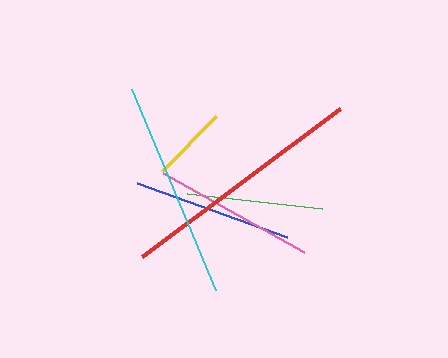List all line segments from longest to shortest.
From longest to shortest: red, cyan, pink, blue, green, yellow.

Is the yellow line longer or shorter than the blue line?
The blue line is longer than the yellow line.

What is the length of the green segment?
The green segment is approximately 136 pixels long.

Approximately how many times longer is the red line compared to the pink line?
The red line is approximately 1.5 times the length of the pink line.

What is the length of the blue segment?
The blue segment is approximately 159 pixels long.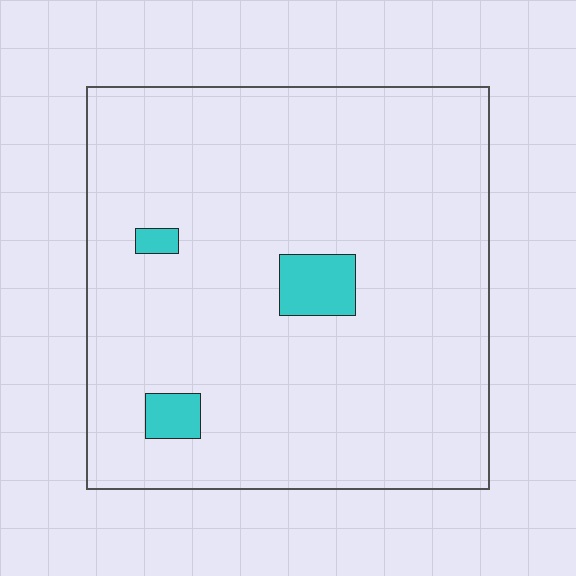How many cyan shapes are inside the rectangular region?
3.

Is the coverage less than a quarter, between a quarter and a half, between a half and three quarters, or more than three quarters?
Less than a quarter.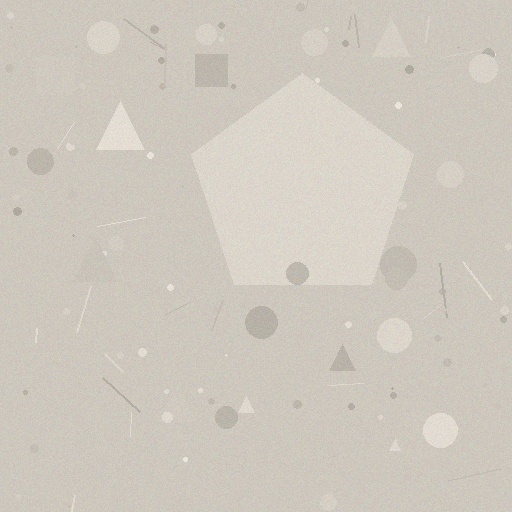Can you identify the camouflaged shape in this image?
The camouflaged shape is a pentagon.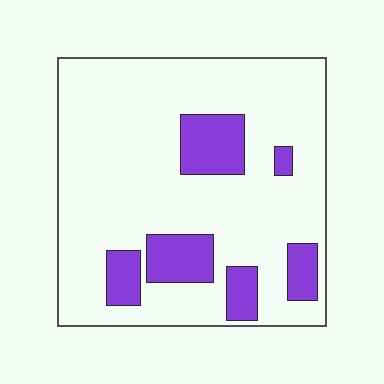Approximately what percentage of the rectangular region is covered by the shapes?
Approximately 20%.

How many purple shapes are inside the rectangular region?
6.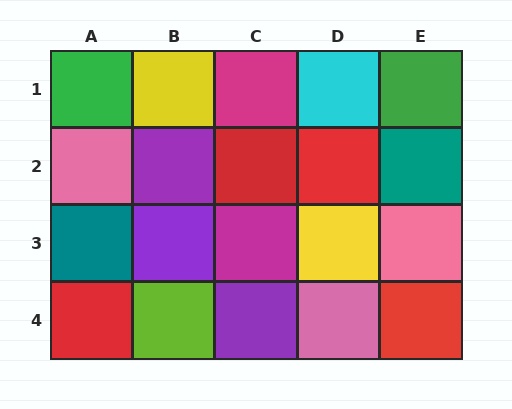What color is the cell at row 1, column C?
Magenta.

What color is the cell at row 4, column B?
Lime.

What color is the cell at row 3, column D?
Yellow.